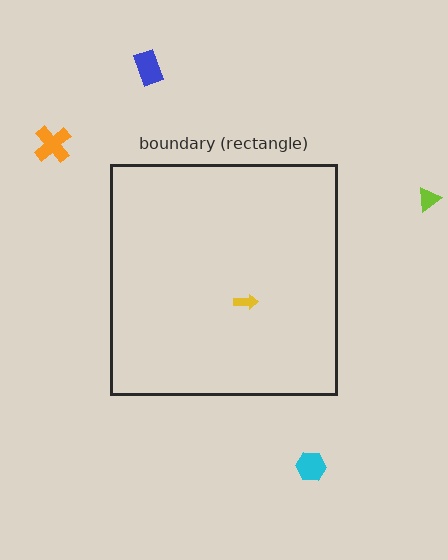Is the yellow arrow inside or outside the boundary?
Inside.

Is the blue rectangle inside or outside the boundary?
Outside.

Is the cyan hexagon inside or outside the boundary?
Outside.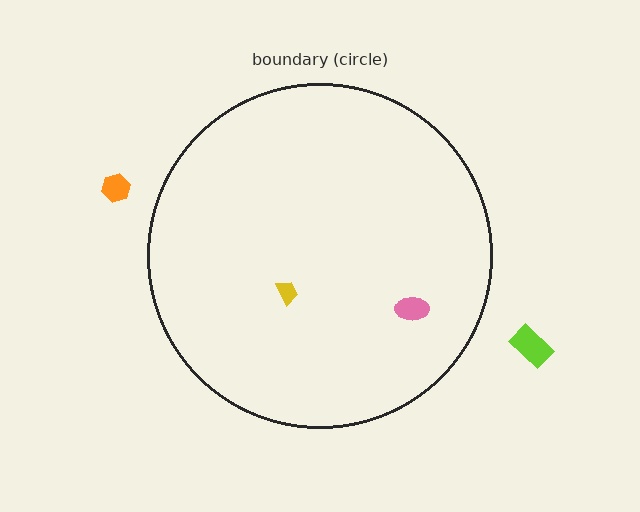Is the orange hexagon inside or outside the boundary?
Outside.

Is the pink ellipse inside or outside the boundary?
Inside.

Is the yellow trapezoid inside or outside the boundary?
Inside.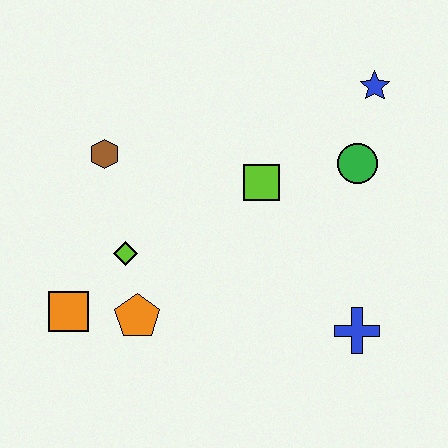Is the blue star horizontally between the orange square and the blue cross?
No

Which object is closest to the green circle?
The blue star is closest to the green circle.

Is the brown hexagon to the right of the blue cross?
No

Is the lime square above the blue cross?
Yes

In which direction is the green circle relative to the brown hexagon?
The green circle is to the right of the brown hexagon.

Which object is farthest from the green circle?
The orange square is farthest from the green circle.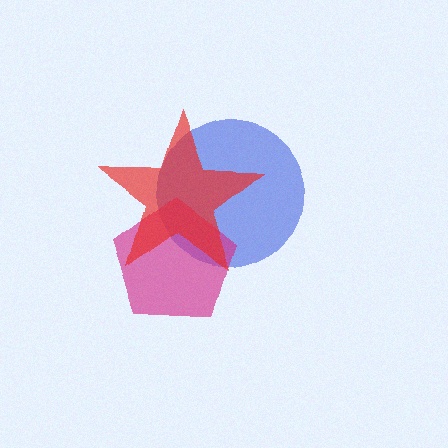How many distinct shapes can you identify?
There are 3 distinct shapes: a blue circle, a magenta pentagon, a red star.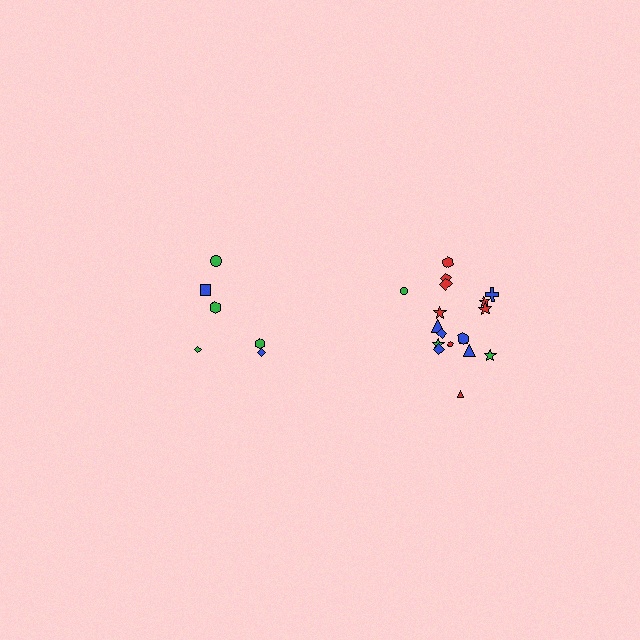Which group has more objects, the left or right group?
The right group.